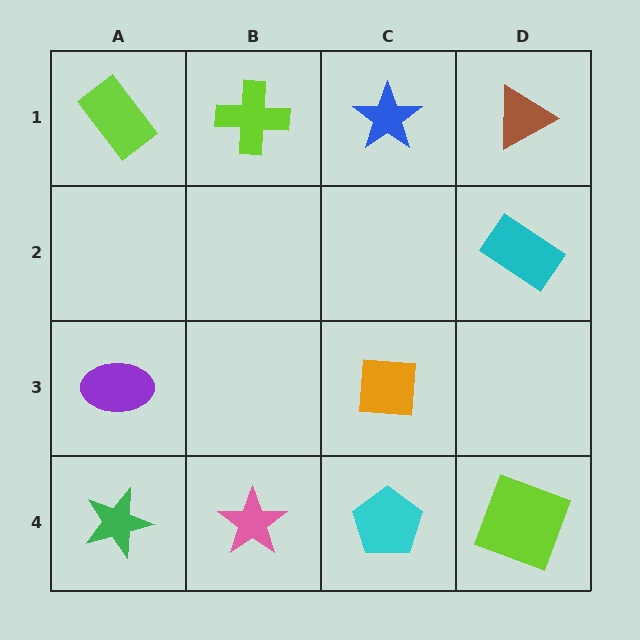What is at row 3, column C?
An orange square.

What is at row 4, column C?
A cyan pentagon.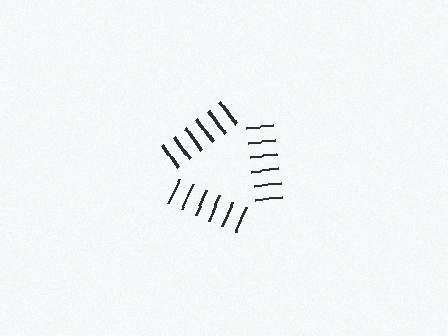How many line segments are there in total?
18 — 6 along each of the 3 edges.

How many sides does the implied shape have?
3 sides — the line-ends trace a triangle.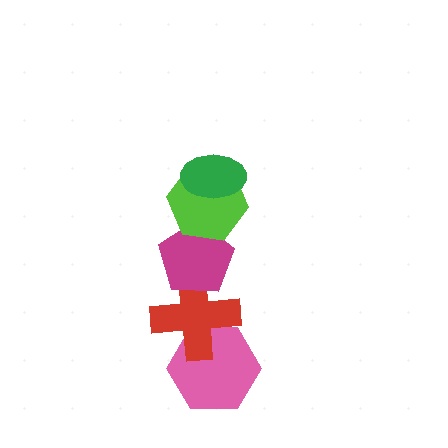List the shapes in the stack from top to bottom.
From top to bottom: the green ellipse, the lime hexagon, the magenta pentagon, the red cross, the pink hexagon.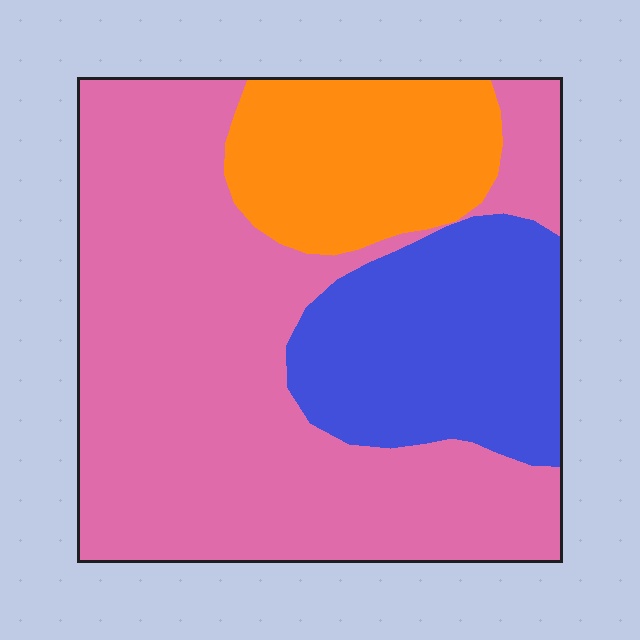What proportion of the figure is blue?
Blue covers 23% of the figure.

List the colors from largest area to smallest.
From largest to smallest: pink, blue, orange.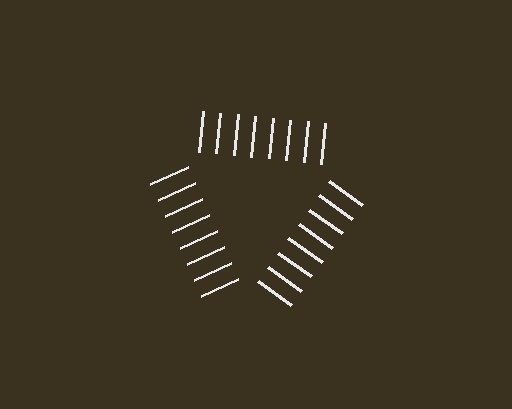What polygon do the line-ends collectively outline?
An illusory triangle — the line segments terminate on its edges but no continuous stroke is drawn.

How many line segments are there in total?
24 — 8 along each of the 3 edges.